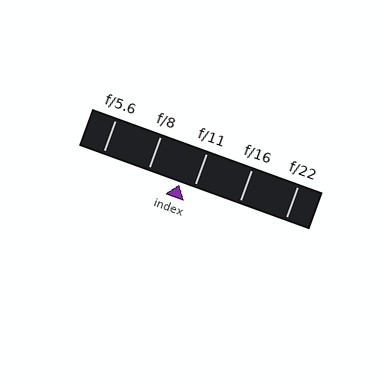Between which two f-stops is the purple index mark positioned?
The index mark is between f/8 and f/11.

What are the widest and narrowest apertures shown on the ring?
The widest aperture shown is f/5.6 and the narrowest is f/22.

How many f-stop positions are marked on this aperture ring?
There are 5 f-stop positions marked.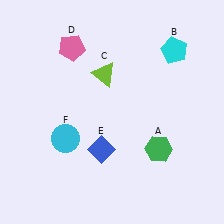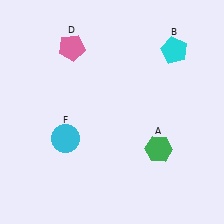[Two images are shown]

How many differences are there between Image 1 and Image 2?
There are 2 differences between the two images.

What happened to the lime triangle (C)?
The lime triangle (C) was removed in Image 2. It was in the top-left area of Image 1.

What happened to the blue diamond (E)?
The blue diamond (E) was removed in Image 2. It was in the bottom-left area of Image 1.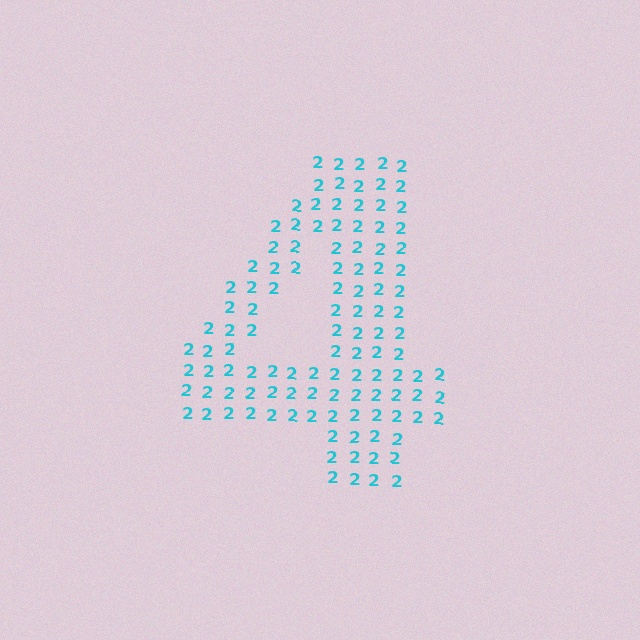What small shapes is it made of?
It is made of small digit 2's.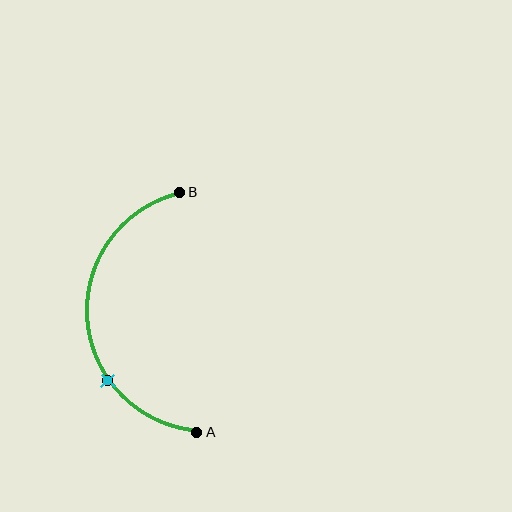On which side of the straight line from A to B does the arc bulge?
The arc bulges to the left of the straight line connecting A and B.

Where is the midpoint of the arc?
The arc midpoint is the point on the curve farthest from the straight line joining A and B. It sits to the left of that line.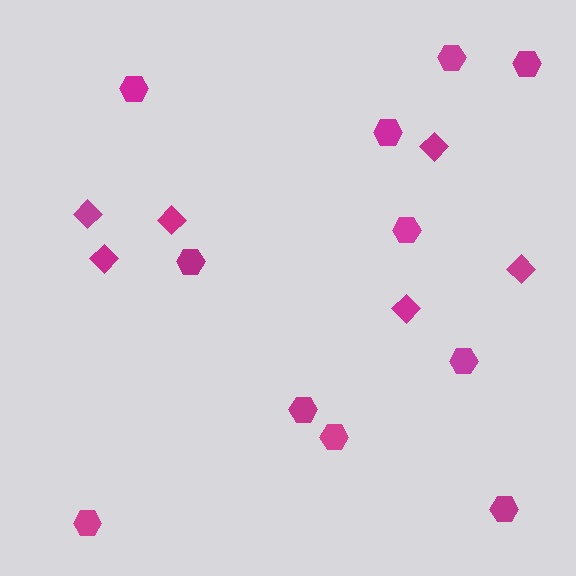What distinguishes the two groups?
There are 2 groups: one group of diamonds (6) and one group of hexagons (11).